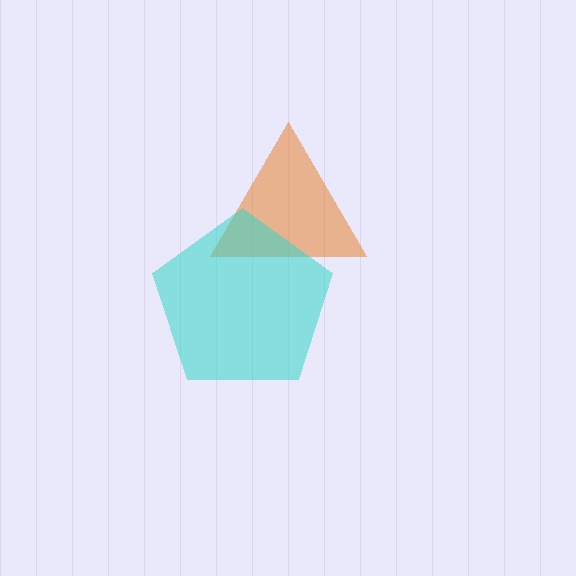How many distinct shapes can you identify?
There are 2 distinct shapes: an orange triangle, a cyan pentagon.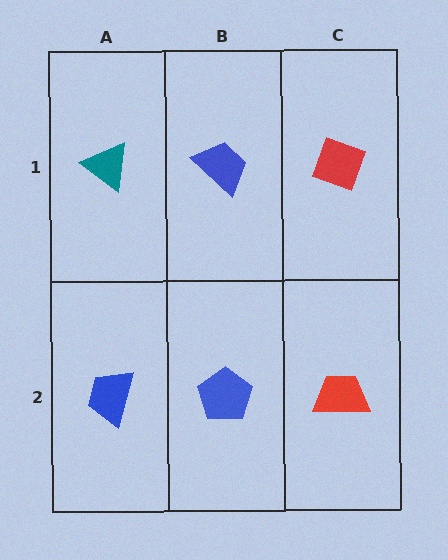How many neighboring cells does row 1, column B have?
3.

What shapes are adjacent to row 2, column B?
A blue trapezoid (row 1, column B), a blue trapezoid (row 2, column A), a red trapezoid (row 2, column C).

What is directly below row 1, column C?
A red trapezoid.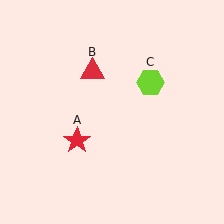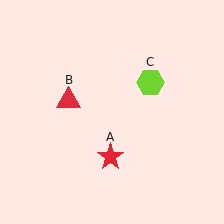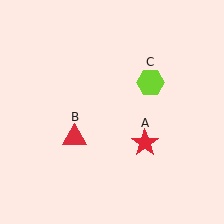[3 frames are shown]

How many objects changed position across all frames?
2 objects changed position: red star (object A), red triangle (object B).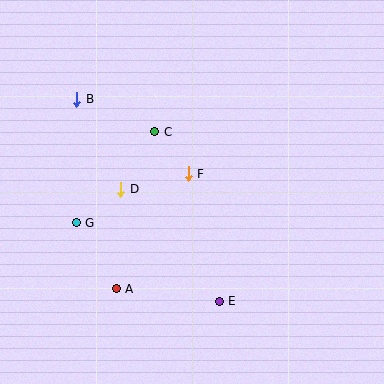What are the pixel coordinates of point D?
Point D is at (121, 189).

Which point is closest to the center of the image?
Point F at (188, 174) is closest to the center.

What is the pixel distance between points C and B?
The distance between C and B is 85 pixels.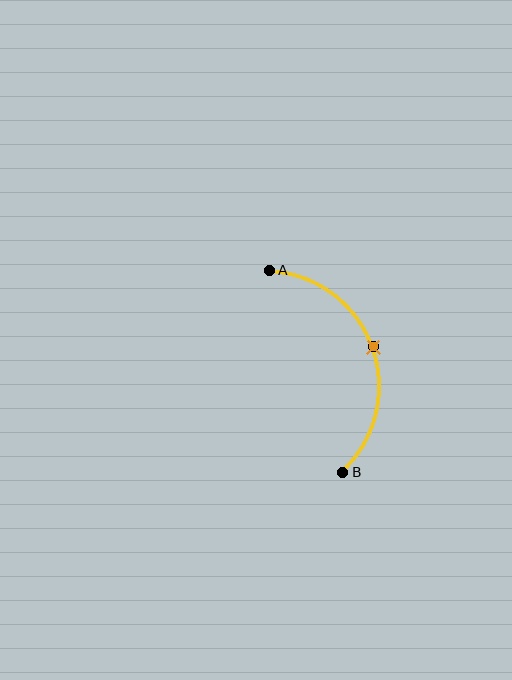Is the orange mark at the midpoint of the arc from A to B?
Yes. The orange mark lies on the arc at equal arc-length from both A and B — it is the arc midpoint.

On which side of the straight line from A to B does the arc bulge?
The arc bulges to the right of the straight line connecting A and B.